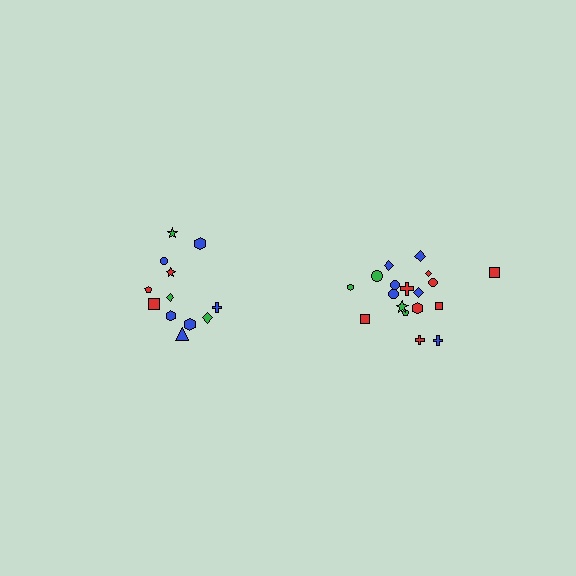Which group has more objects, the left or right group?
The right group.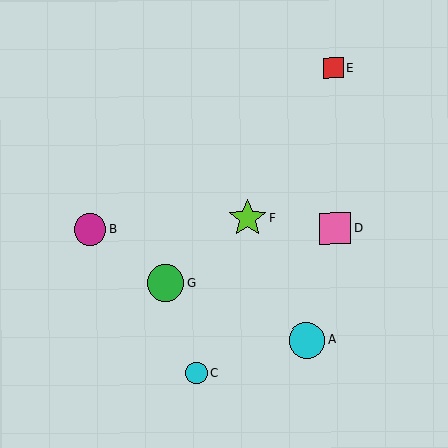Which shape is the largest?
The lime star (labeled F) is the largest.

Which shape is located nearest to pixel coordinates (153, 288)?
The green circle (labeled G) at (166, 283) is nearest to that location.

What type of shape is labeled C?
Shape C is a cyan circle.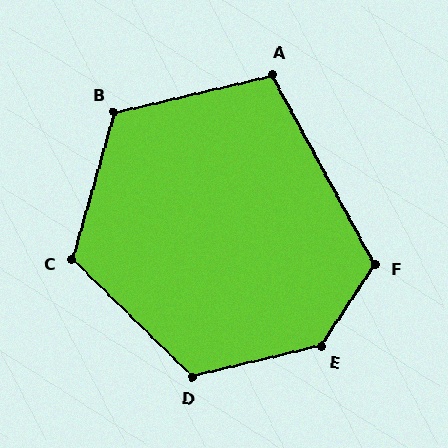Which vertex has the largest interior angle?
E, at approximately 137 degrees.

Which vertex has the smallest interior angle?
A, at approximately 105 degrees.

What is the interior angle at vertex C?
Approximately 118 degrees (obtuse).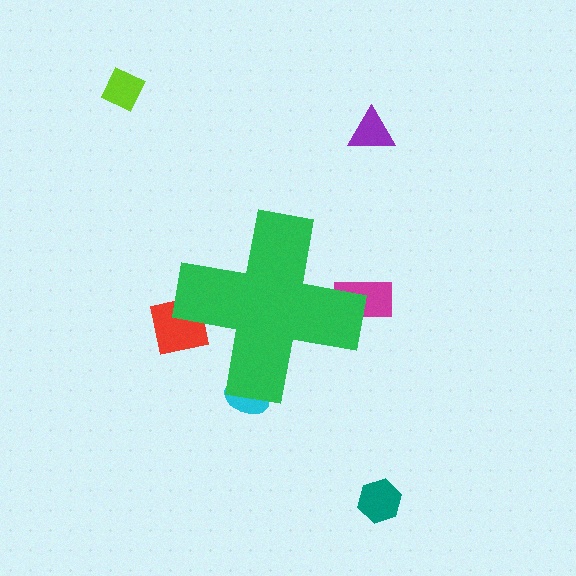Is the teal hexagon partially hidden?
No, the teal hexagon is fully visible.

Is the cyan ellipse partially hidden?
Yes, the cyan ellipse is partially hidden behind the green cross.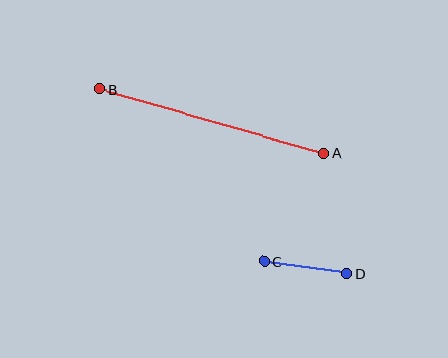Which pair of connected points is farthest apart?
Points A and B are farthest apart.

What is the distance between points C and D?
The distance is approximately 83 pixels.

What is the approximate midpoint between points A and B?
The midpoint is at approximately (212, 121) pixels.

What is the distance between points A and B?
The distance is approximately 233 pixels.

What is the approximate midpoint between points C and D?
The midpoint is at approximately (305, 267) pixels.